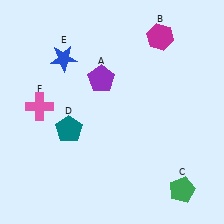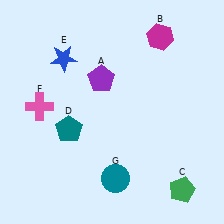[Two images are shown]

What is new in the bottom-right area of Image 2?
A teal circle (G) was added in the bottom-right area of Image 2.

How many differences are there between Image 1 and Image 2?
There is 1 difference between the two images.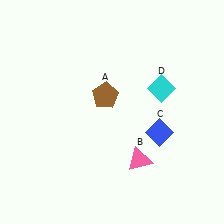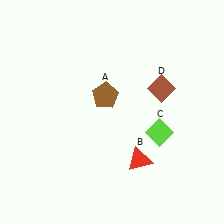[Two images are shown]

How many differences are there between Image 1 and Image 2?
There are 3 differences between the two images.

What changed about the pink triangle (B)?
In Image 1, B is pink. In Image 2, it changed to red.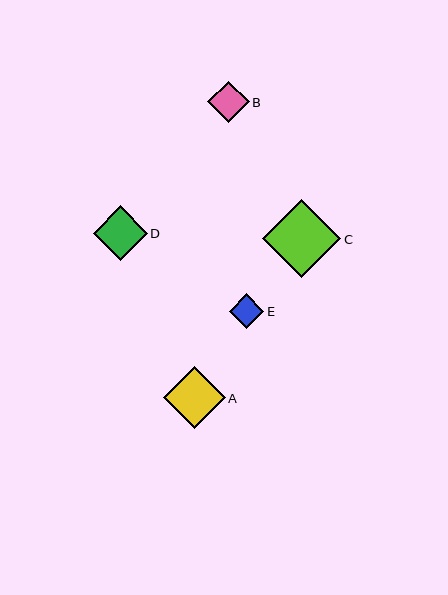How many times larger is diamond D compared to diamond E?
Diamond D is approximately 1.6 times the size of diamond E.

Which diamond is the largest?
Diamond C is the largest with a size of approximately 78 pixels.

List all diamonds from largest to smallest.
From largest to smallest: C, A, D, B, E.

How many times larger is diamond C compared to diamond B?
Diamond C is approximately 1.9 times the size of diamond B.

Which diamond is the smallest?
Diamond E is the smallest with a size of approximately 34 pixels.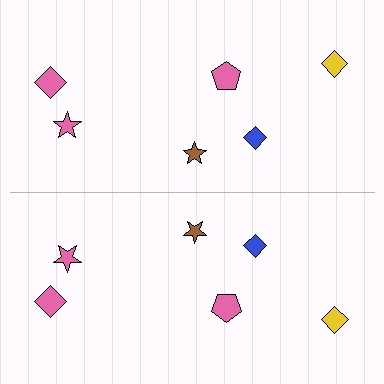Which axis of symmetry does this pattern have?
The pattern has a horizontal axis of symmetry running through the center of the image.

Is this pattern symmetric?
Yes, this pattern has bilateral (reflection) symmetry.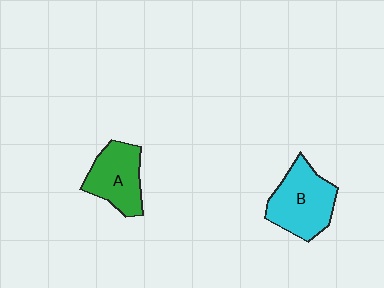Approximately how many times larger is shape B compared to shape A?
Approximately 1.2 times.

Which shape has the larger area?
Shape B (cyan).